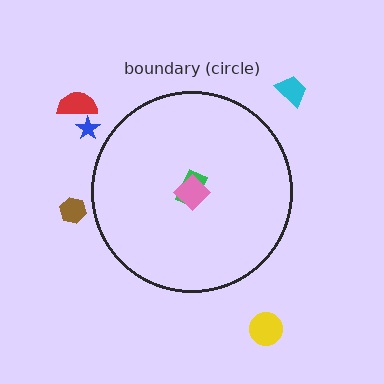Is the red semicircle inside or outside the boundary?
Outside.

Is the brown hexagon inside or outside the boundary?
Outside.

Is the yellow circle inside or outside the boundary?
Outside.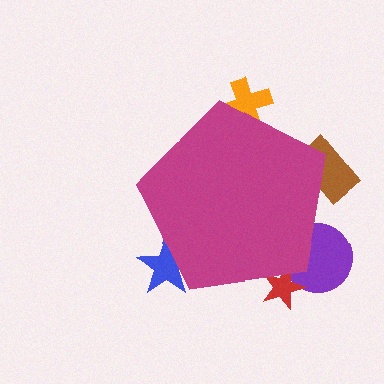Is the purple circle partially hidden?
Yes, the purple circle is partially hidden behind the magenta pentagon.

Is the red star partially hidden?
Yes, the red star is partially hidden behind the magenta pentagon.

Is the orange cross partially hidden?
Yes, the orange cross is partially hidden behind the magenta pentagon.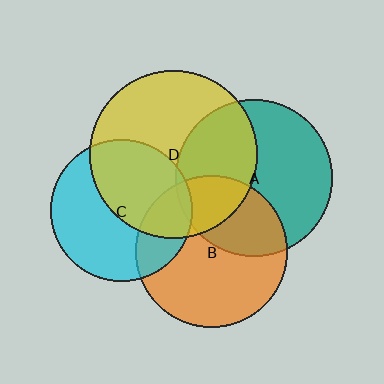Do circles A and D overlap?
Yes.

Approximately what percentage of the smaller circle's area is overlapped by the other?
Approximately 40%.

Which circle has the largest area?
Circle D (yellow).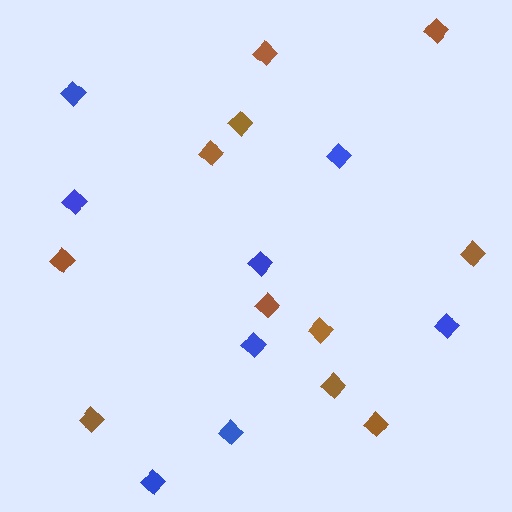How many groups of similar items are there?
There are 2 groups: one group of blue diamonds (8) and one group of brown diamonds (11).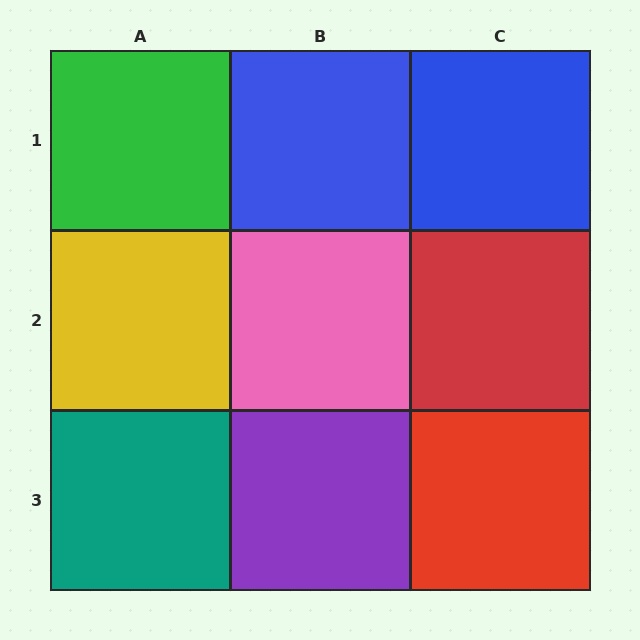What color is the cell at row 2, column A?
Yellow.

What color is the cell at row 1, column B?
Blue.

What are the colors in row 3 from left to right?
Teal, purple, red.